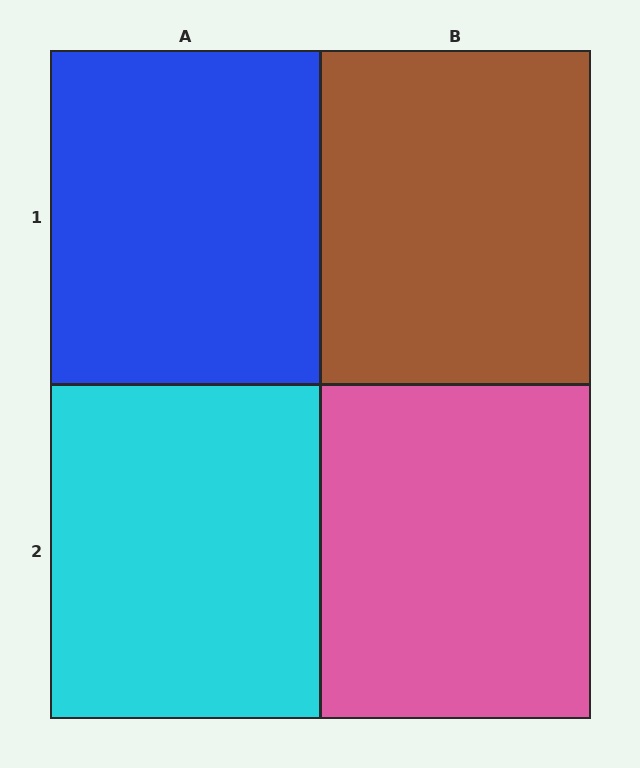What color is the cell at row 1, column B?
Brown.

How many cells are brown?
1 cell is brown.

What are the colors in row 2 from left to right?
Cyan, pink.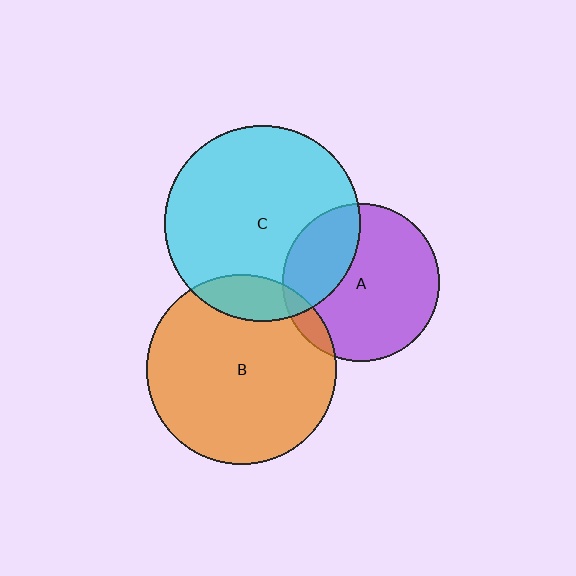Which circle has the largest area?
Circle C (cyan).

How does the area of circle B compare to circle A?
Approximately 1.5 times.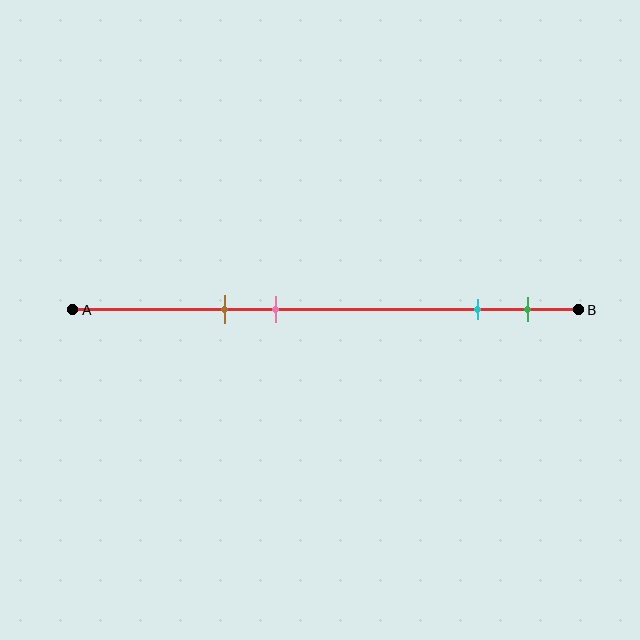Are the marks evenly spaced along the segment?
No, the marks are not evenly spaced.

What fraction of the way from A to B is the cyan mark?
The cyan mark is approximately 80% (0.8) of the way from A to B.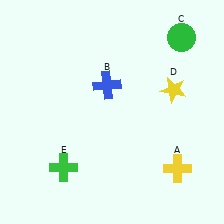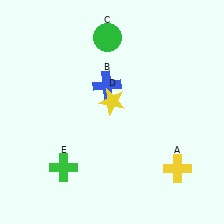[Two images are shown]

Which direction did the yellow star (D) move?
The yellow star (D) moved left.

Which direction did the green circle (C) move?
The green circle (C) moved left.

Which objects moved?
The objects that moved are: the green circle (C), the yellow star (D).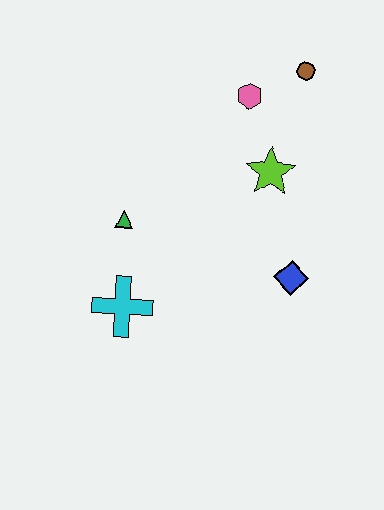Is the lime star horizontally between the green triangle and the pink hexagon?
No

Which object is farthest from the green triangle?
The brown circle is farthest from the green triangle.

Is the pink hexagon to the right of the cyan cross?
Yes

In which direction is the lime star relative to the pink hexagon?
The lime star is below the pink hexagon.